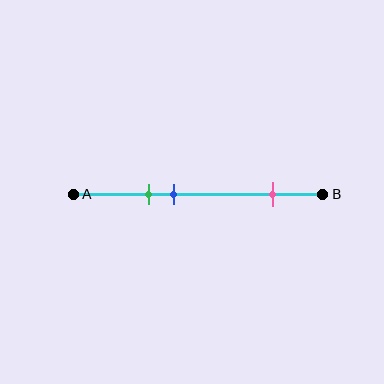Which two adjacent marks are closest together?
The green and blue marks are the closest adjacent pair.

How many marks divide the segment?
There are 3 marks dividing the segment.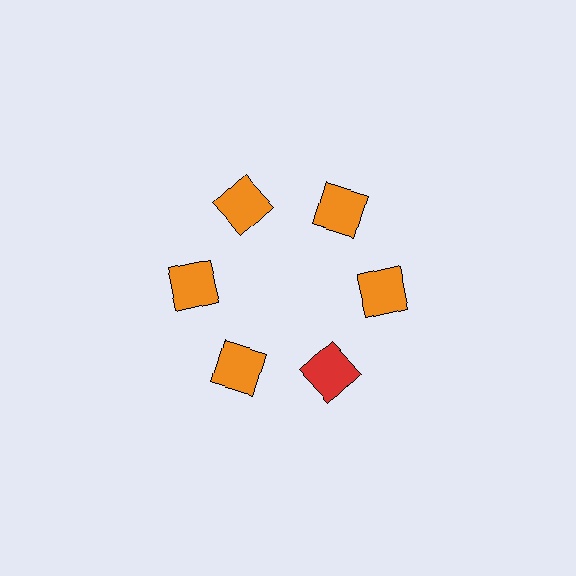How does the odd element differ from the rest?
It has a different color: red instead of orange.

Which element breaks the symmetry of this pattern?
The red square at roughly the 5 o'clock position breaks the symmetry. All other shapes are orange squares.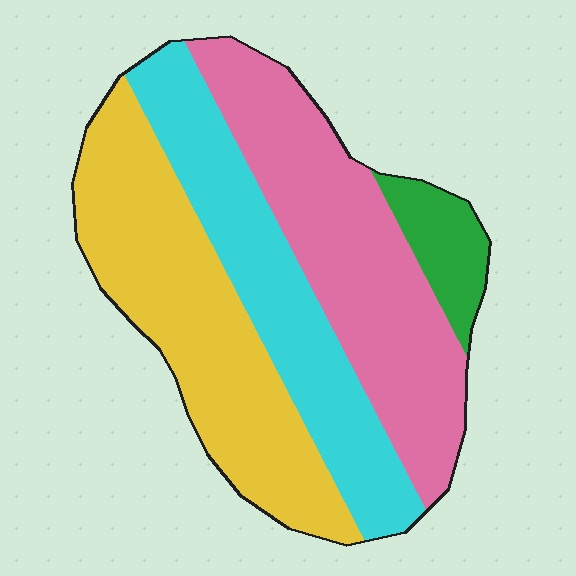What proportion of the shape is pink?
Pink covers 33% of the shape.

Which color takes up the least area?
Green, at roughly 5%.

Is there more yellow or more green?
Yellow.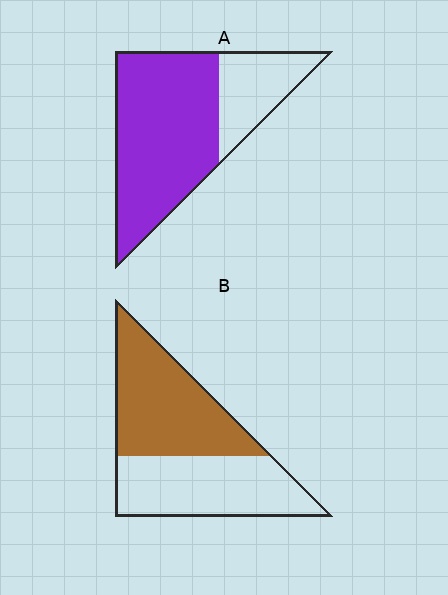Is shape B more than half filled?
Roughly half.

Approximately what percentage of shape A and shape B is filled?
A is approximately 75% and B is approximately 50%.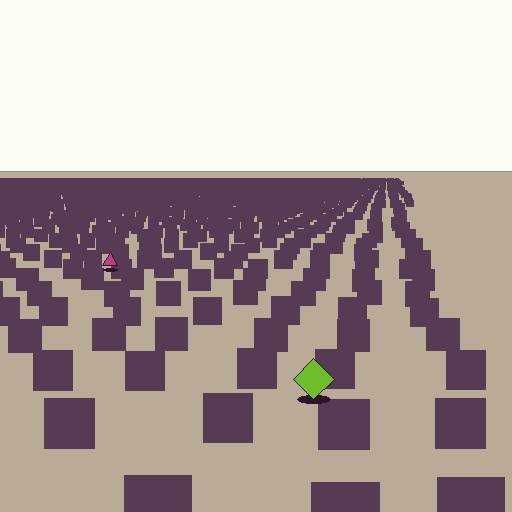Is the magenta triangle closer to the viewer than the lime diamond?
No. The lime diamond is closer — you can tell from the texture gradient: the ground texture is coarser near it.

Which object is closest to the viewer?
The lime diamond is closest. The texture marks near it are larger and more spread out.